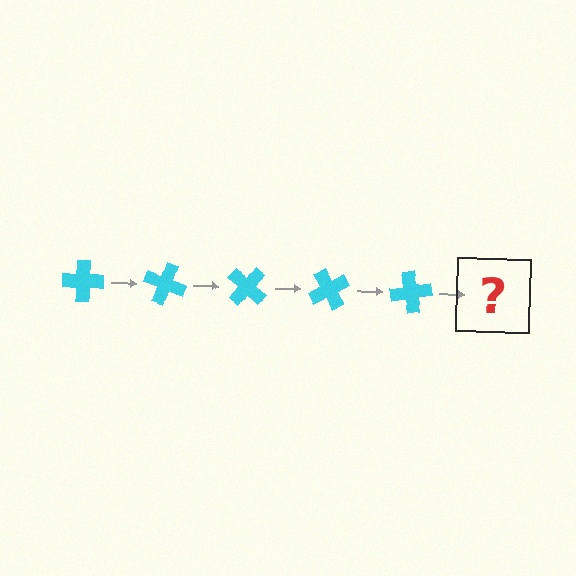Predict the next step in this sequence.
The next step is a cyan cross rotated 100 degrees.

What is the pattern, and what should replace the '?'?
The pattern is that the cross rotates 20 degrees each step. The '?' should be a cyan cross rotated 100 degrees.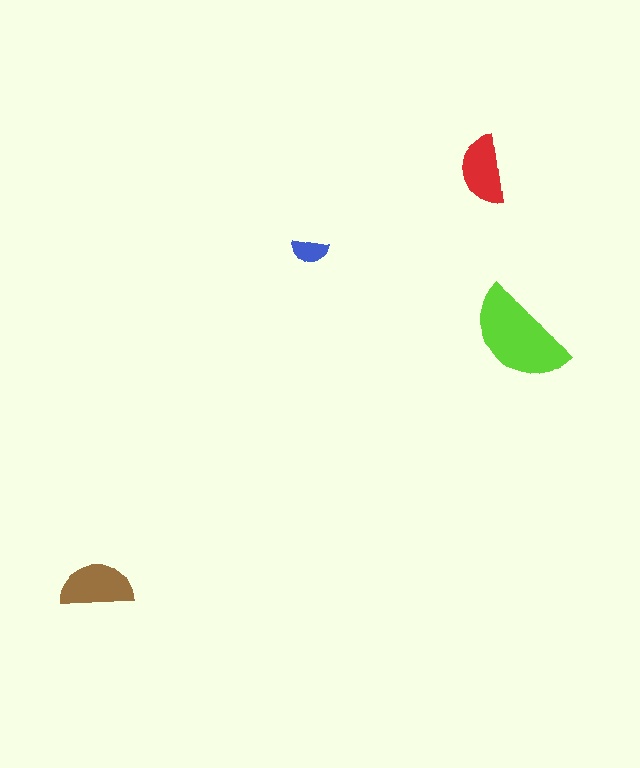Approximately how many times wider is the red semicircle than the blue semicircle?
About 2 times wider.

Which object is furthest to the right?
The lime semicircle is rightmost.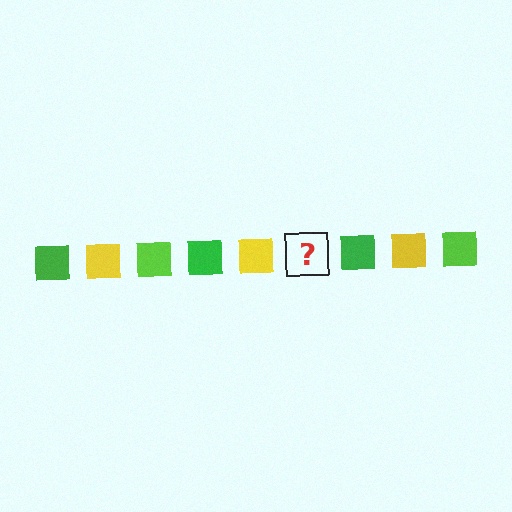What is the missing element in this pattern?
The missing element is a lime square.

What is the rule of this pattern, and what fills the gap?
The rule is that the pattern cycles through green, yellow, lime squares. The gap should be filled with a lime square.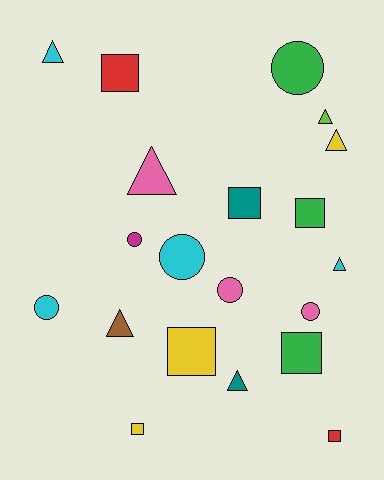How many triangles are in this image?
There are 7 triangles.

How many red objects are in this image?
There are 2 red objects.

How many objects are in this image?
There are 20 objects.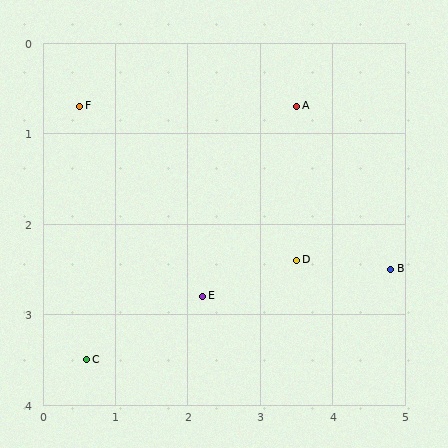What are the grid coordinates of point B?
Point B is at approximately (4.8, 2.5).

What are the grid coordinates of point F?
Point F is at approximately (0.5, 0.7).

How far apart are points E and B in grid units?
Points E and B are about 2.6 grid units apart.